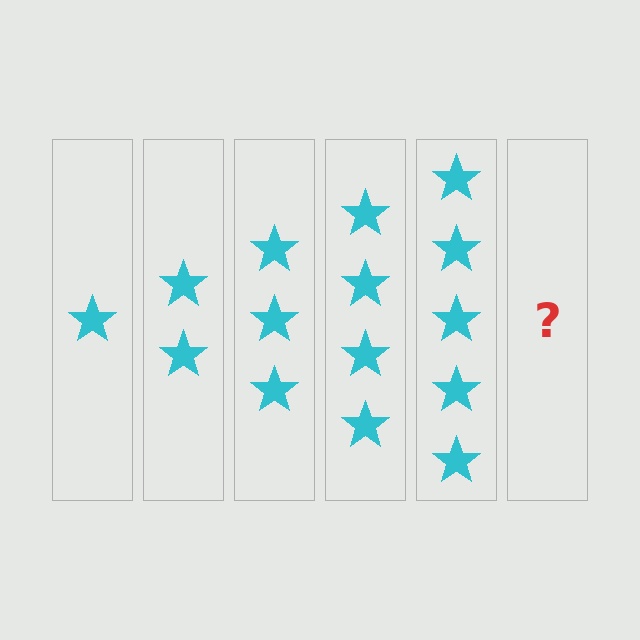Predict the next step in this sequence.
The next step is 6 stars.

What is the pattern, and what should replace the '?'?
The pattern is that each step adds one more star. The '?' should be 6 stars.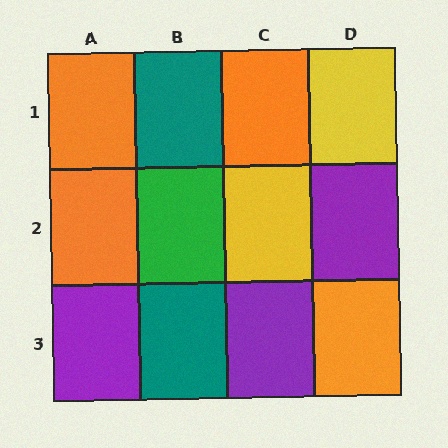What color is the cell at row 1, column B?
Teal.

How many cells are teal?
2 cells are teal.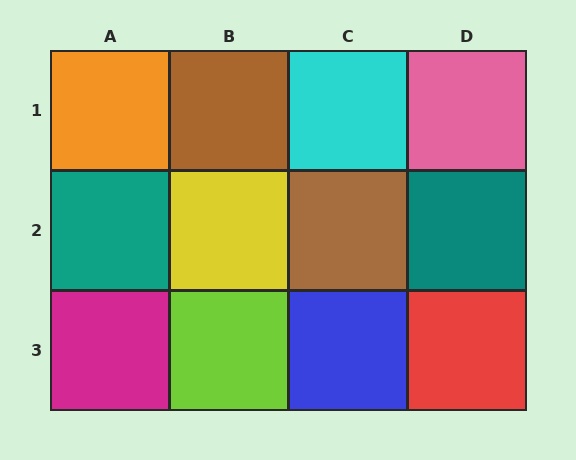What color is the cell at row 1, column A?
Orange.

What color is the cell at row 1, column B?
Brown.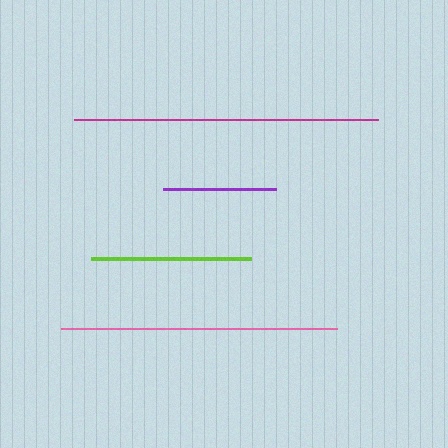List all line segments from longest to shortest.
From longest to shortest: magenta, pink, lime, purple.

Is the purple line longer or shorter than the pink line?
The pink line is longer than the purple line.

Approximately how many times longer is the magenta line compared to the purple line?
The magenta line is approximately 2.7 times the length of the purple line.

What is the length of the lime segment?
The lime segment is approximately 160 pixels long.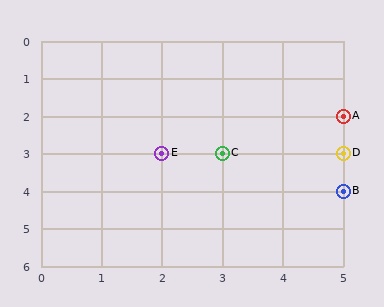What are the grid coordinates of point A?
Point A is at grid coordinates (5, 2).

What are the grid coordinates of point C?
Point C is at grid coordinates (3, 3).